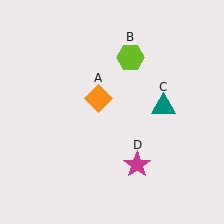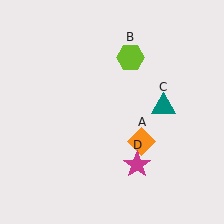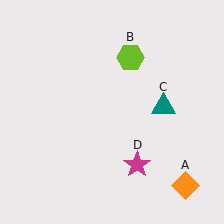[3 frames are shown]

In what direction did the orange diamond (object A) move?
The orange diamond (object A) moved down and to the right.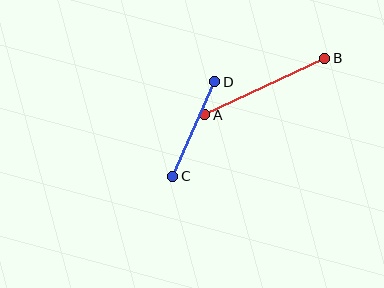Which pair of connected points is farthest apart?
Points A and B are farthest apart.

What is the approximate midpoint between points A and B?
The midpoint is at approximately (265, 87) pixels.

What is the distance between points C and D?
The distance is approximately 103 pixels.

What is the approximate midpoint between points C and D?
The midpoint is at approximately (194, 129) pixels.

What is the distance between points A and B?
The distance is approximately 133 pixels.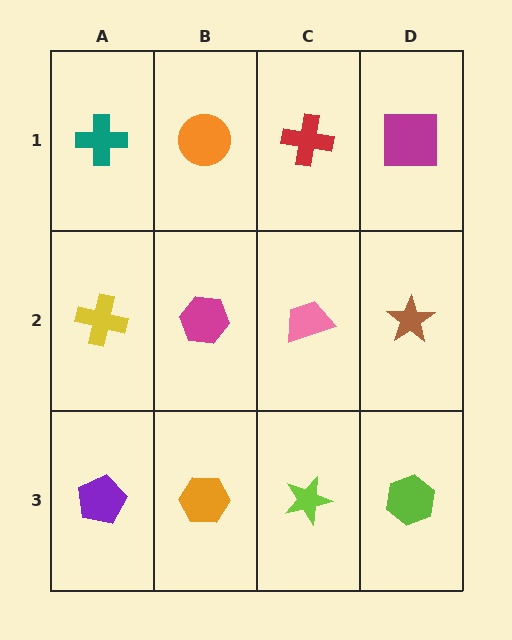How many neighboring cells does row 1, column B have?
3.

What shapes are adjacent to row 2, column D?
A magenta square (row 1, column D), a lime hexagon (row 3, column D), a pink trapezoid (row 2, column C).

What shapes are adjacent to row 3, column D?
A brown star (row 2, column D), a lime star (row 3, column C).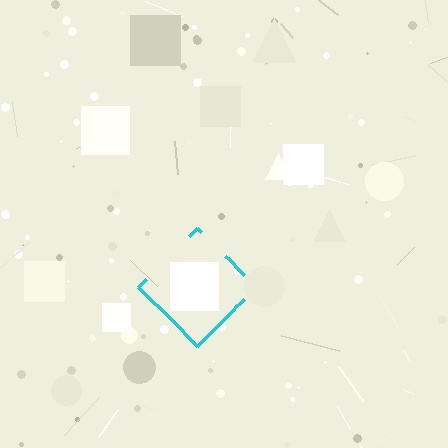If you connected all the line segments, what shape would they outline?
They would outline a diamond.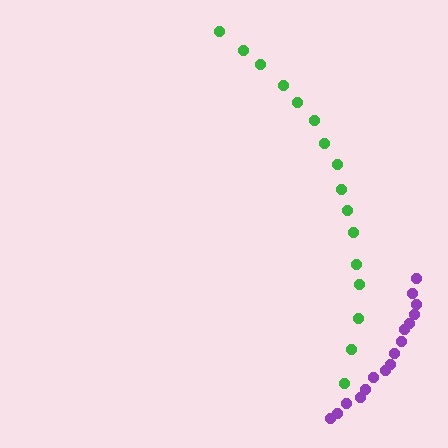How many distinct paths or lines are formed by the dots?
There are 2 distinct paths.